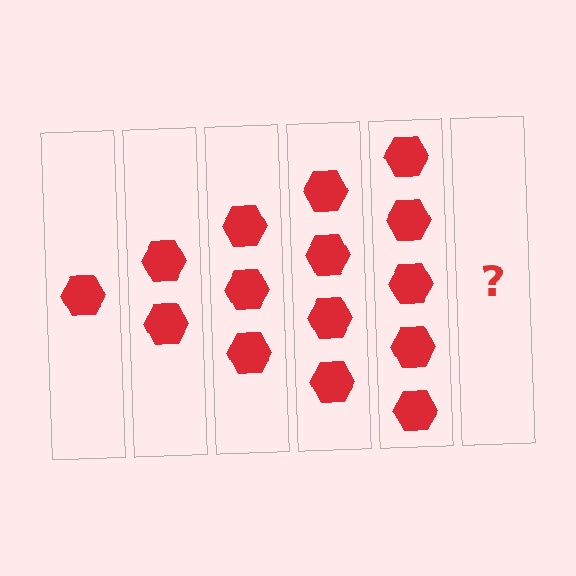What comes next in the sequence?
The next element should be 6 hexagons.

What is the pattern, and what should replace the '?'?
The pattern is that each step adds one more hexagon. The '?' should be 6 hexagons.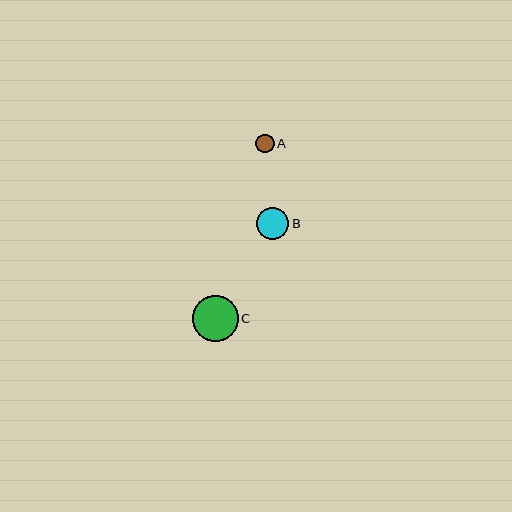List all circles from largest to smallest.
From largest to smallest: C, B, A.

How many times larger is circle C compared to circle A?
Circle C is approximately 2.5 times the size of circle A.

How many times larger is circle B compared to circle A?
Circle B is approximately 1.7 times the size of circle A.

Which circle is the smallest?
Circle A is the smallest with a size of approximately 18 pixels.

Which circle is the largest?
Circle C is the largest with a size of approximately 46 pixels.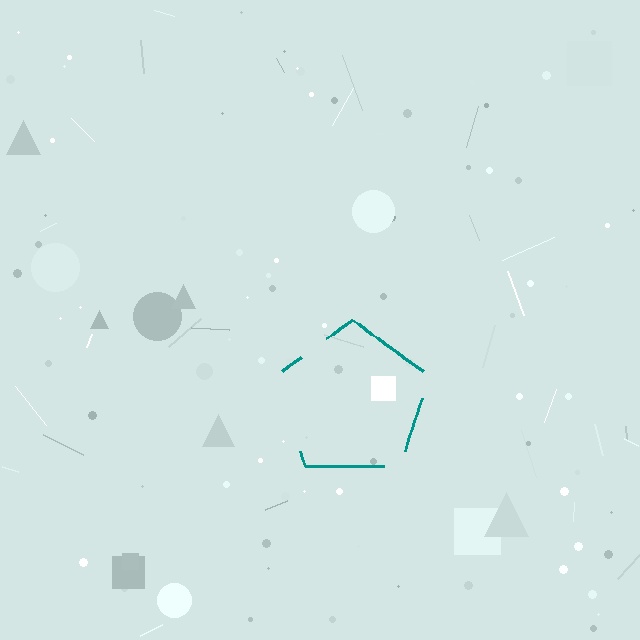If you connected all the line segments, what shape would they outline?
They would outline a pentagon.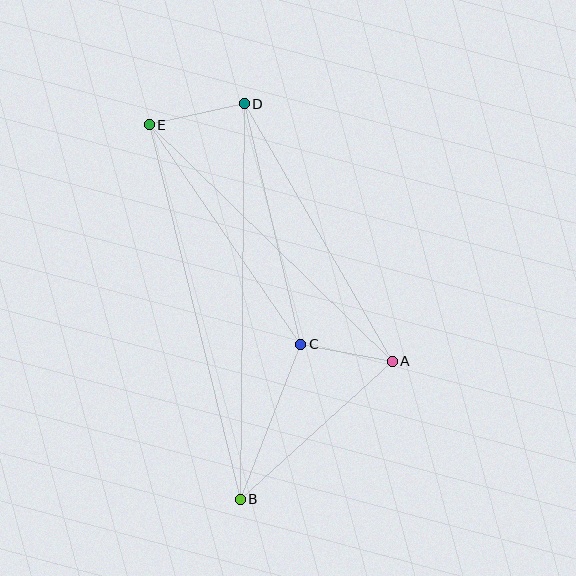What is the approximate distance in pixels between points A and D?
The distance between A and D is approximately 297 pixels.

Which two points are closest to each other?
Points A and C are closest to each other.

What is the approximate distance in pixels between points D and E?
The distance between D and E is approximately 97 pixels.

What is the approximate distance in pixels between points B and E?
The distance between B and E is approximately 386 pixels.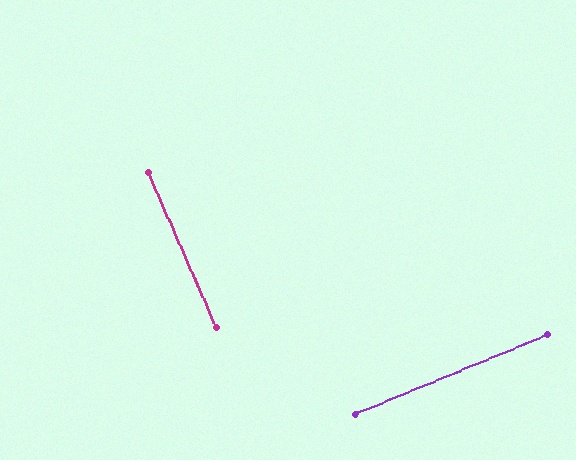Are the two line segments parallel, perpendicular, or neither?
Perpendicular — they meet at approximately 89°.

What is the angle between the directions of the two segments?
Approximately 89 degrees.